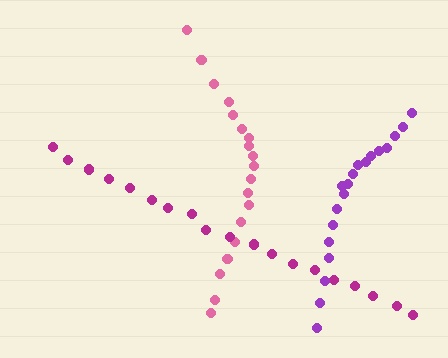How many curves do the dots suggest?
There are 3 distinct paths.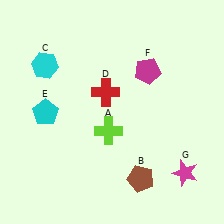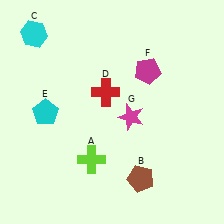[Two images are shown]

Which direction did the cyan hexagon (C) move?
The cyan hexagon (C) moved up.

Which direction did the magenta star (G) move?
The magenta star (G) moved up.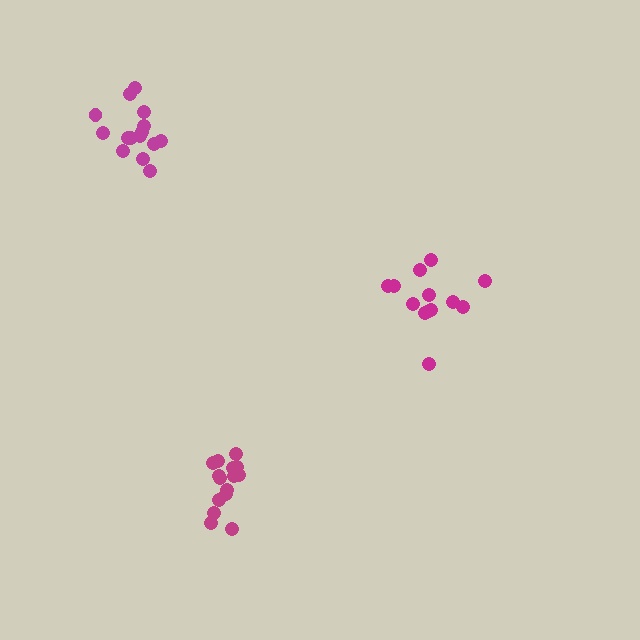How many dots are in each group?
Group 1: 13 dots, Group 2: 15 dots, Group 3: 15 dots (43 total).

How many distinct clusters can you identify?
There are 3 distinct clusters.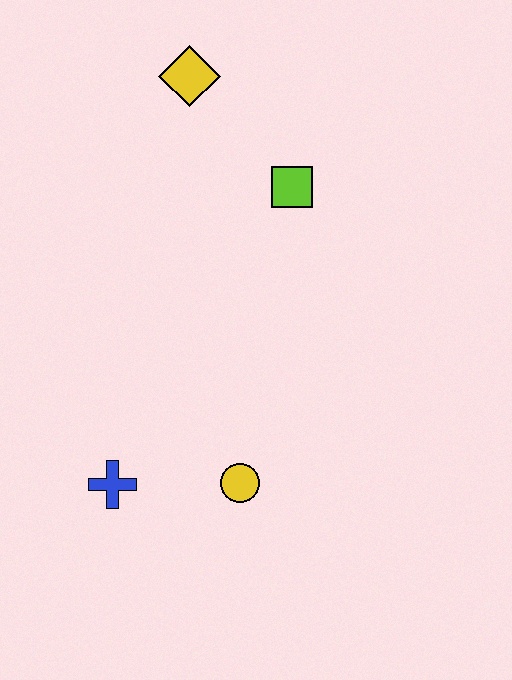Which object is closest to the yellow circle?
The blue cross is closest to the yellow circle.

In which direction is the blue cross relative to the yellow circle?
The blue cross is to the left of the yellow circle.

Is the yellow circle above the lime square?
No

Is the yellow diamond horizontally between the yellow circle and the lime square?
No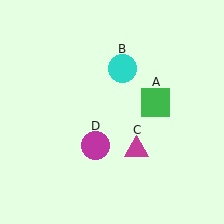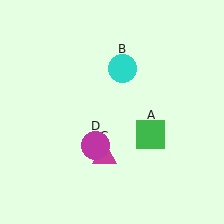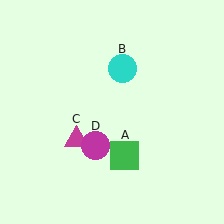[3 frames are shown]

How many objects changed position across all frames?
2 objects changed position: green square (object A), magenta triangle (object C).